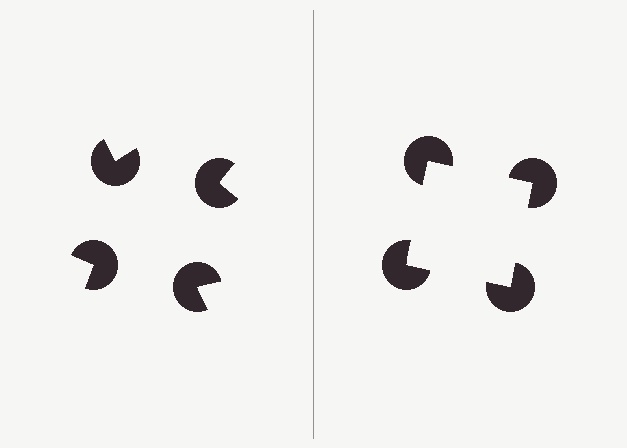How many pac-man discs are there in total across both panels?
8 — 4 on each side.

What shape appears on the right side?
An illusory square.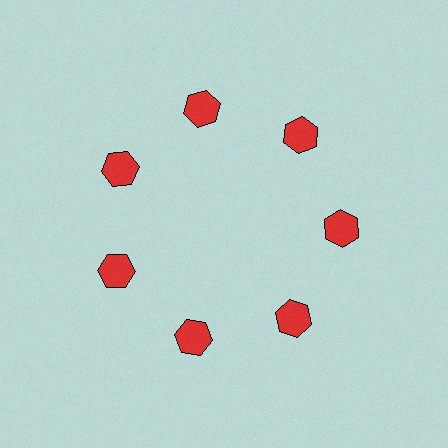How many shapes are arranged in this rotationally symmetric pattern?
There are 7 shapes, arranged in 7 groups of 1.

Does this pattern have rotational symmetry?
Yes, this pattern has 7-fold rotational symmetry. It looks the same after rotating 51 degrees around the center.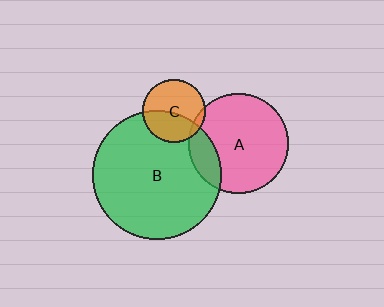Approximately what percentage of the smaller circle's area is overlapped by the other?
Approximately 15%.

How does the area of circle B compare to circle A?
Approximately 1.7 times.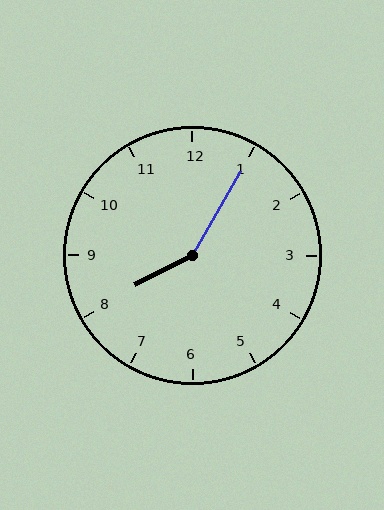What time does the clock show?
8:05.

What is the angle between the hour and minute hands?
Approximately 148 degrees.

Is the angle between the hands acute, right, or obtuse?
It is obtuse.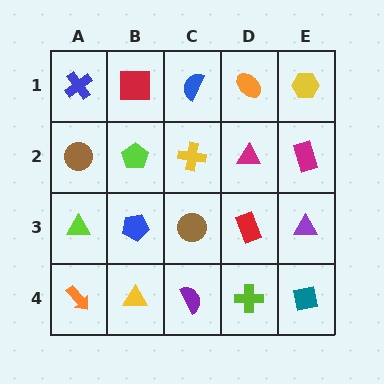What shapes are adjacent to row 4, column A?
A lime triangle (row 3, column A), a yellow triangle (row 4, column B).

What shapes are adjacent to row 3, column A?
A brown circle (row 2, column A), an orange arrow (row 4, column A), a blue pentagon (row 3, column B).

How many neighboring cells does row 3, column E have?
3.